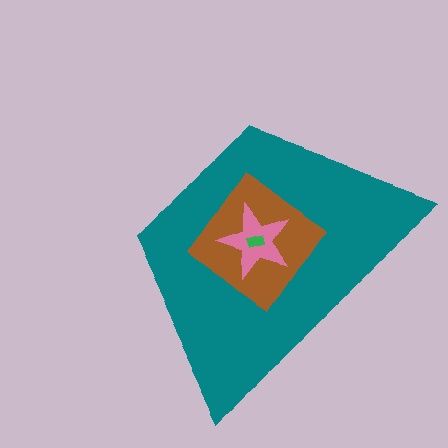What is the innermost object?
The green rectangle.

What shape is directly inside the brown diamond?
The pink star.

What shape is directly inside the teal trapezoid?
The brown diamond.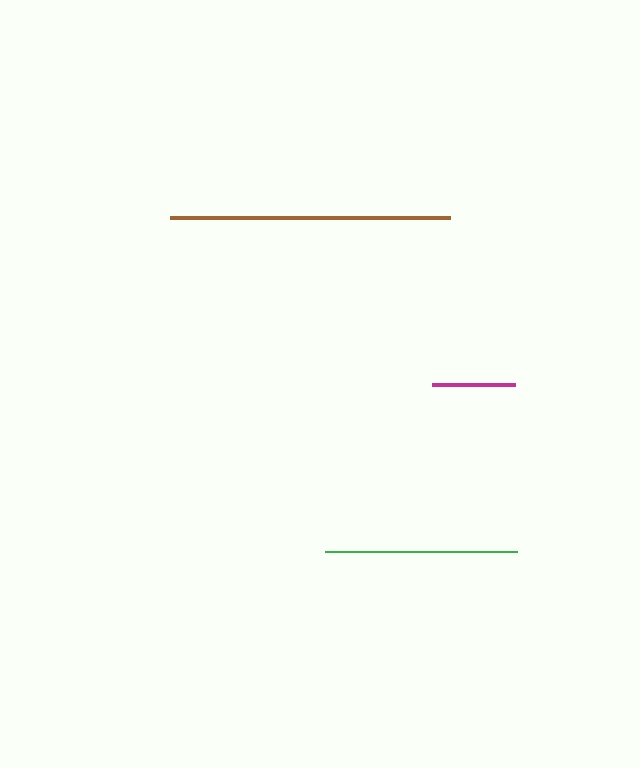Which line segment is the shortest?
The magenta line is the shortest at approximately 83 pixels.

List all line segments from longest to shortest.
From longest to shortest: brown, green, magenta.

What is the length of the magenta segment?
The magenta segment is approximately 83 pixels long.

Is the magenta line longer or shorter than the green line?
The green line is longer than the magenta line.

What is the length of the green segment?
The green segment is approximately 192 pixels long.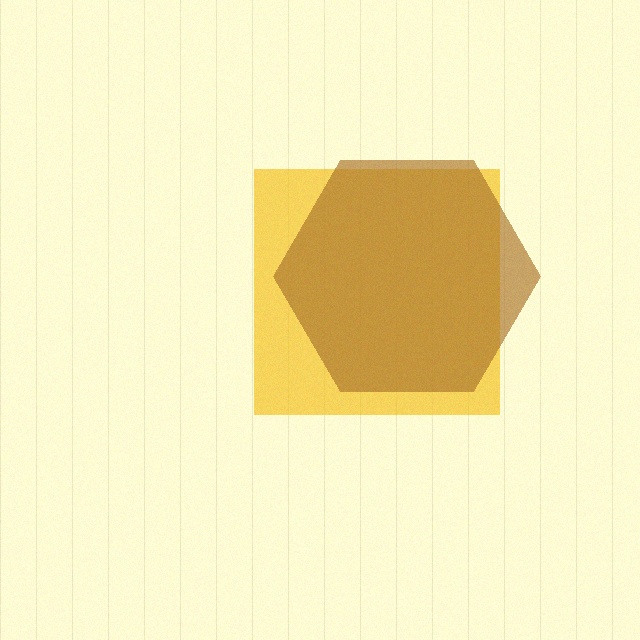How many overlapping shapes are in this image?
There are 2 overlapping shapes in the image.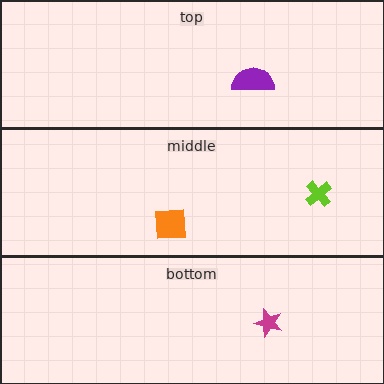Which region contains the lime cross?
The middle region.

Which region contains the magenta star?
The bottom region.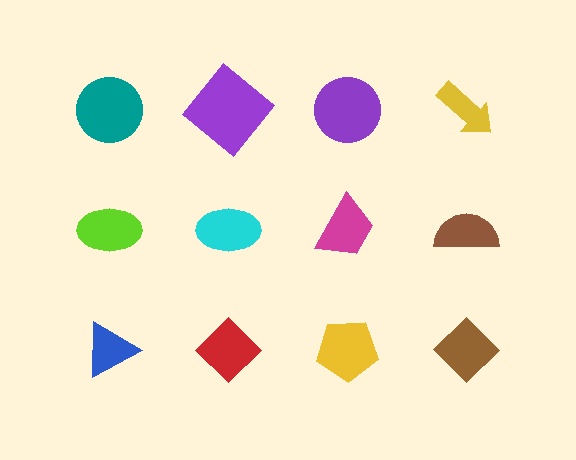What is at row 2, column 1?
A lime ellipse.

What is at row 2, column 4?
A brown semicircle.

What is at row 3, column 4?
A brown diamond.